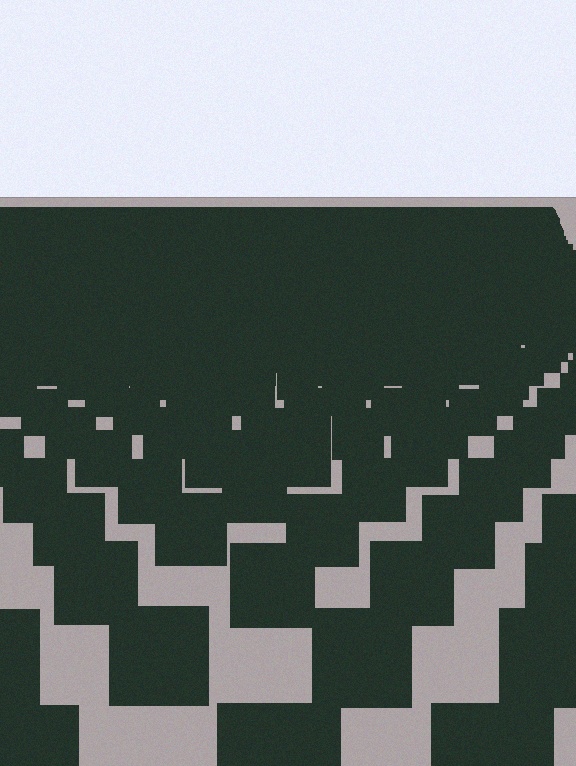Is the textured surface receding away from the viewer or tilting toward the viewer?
The surface is receding away from the viewer. Texture elements get smaller and denser toward the top.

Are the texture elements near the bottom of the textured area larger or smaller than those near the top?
Larger. Near the bottom, elements are closer to the viewer and appear at a bigger on-screen size.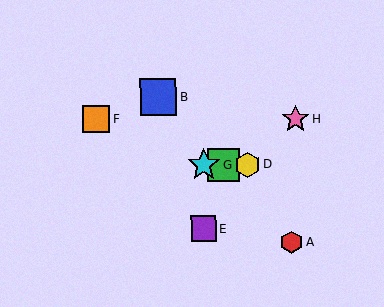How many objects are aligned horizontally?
3 objects (C, D, G) are aligned horizontally.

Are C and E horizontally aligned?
No, C is at y≈165 and E is at y≈228.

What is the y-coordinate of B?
Object B is at y≈98.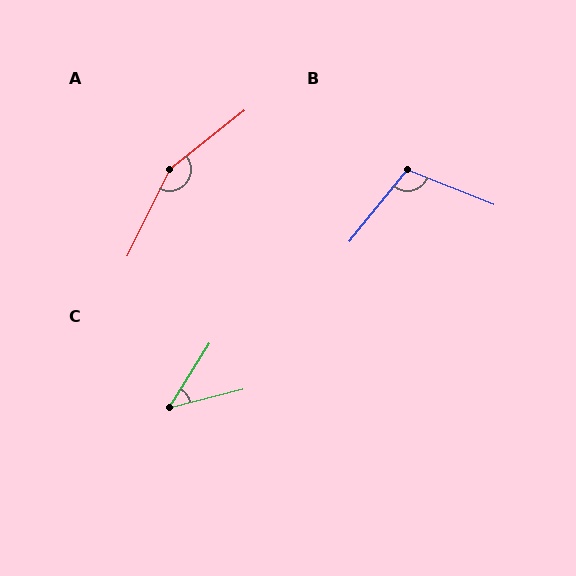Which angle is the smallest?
C, at approximately 44 degrees.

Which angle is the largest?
A, at approximately 155 degrees.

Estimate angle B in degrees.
Approximately 107 degrees.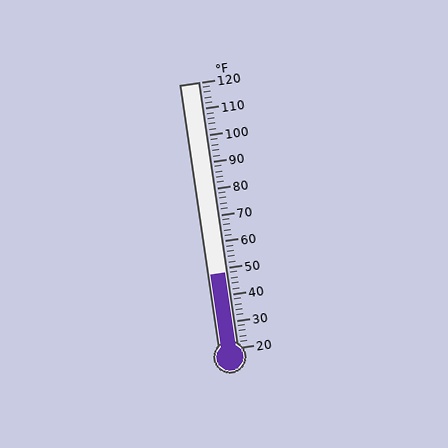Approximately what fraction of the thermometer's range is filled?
The thermometer is filled to approximately 30% of its range.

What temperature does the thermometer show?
The thermometer shows approximately 48°F.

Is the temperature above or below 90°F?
The temperature is below 90°F.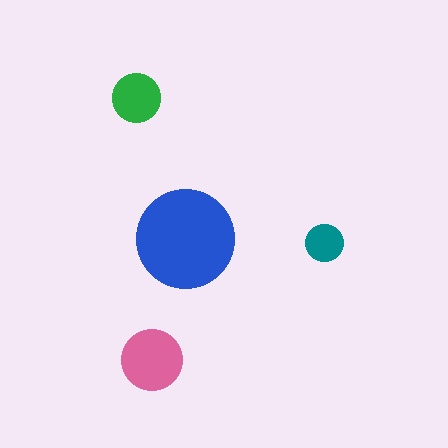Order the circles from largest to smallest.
the blue one, the pink one, the green one, the teal one.